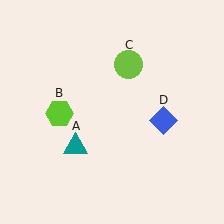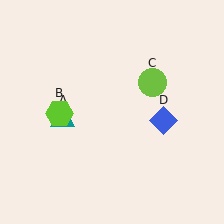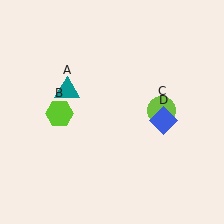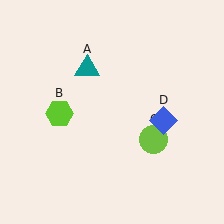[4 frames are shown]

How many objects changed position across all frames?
2 objects changed position: teal triangle (object A), lime circle (object C).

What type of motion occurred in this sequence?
The teal triangle (object A), lime circle (object C) rotated clockwise around the center of the scene.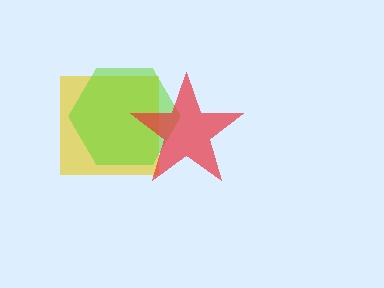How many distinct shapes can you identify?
There are 3 distinct shapes: a yellow square, a lime hexagon, a red star.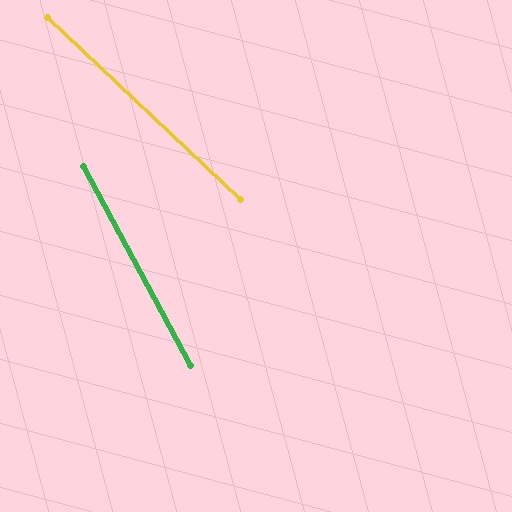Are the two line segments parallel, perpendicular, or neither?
Neither parallel nor perpendicular — they differ by about 18°.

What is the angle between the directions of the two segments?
Approximately 18 degrees.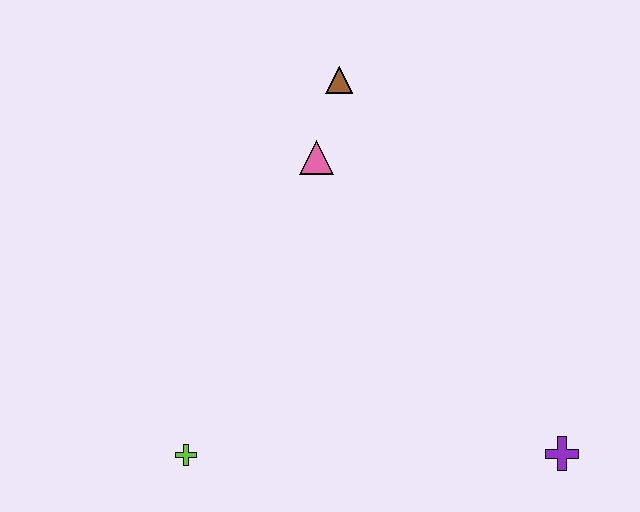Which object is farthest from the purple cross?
The brown triangle is farthest from the purple cross.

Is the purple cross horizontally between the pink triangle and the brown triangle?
No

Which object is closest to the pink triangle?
The brown triangle is closest to the pink triangle.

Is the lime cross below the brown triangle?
Yes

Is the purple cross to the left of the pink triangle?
No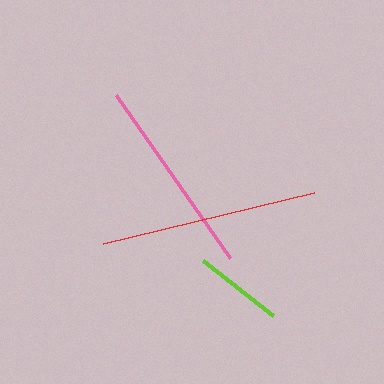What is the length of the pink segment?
The pink segment is approximately 199 pixels long.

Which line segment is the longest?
The red line is the longest at approximately 217 pixels.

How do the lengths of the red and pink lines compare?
The red and pink lines are approximately the same length.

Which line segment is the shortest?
The lime line is the shortest at approximately 89 pixels.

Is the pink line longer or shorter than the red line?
The red line is longer than the pink line.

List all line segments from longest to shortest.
From longest to shortest: red, pink, lime.